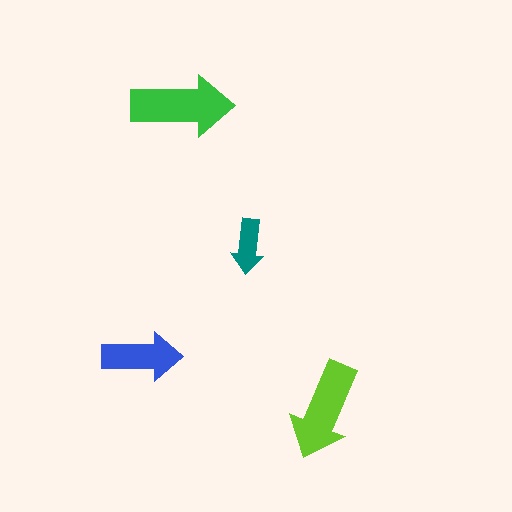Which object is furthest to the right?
The lime arrow is rightmost.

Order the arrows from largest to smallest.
the green one, the lime one, the blue one, the teal one.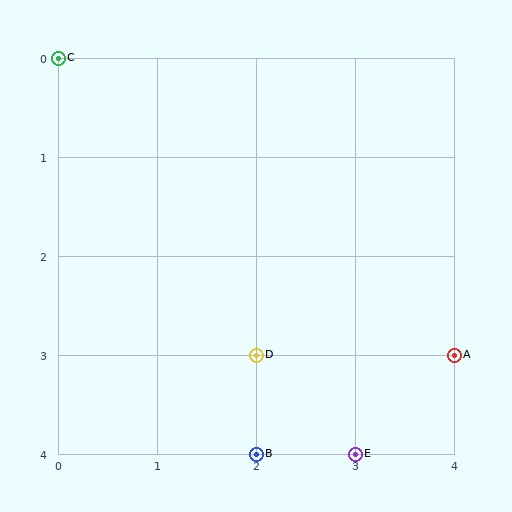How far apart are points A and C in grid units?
Points A and C are 4 columns and 3 rows apart (about 5.0 grid units diagonally).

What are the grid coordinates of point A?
Point A is at grid coordinates (4, 3).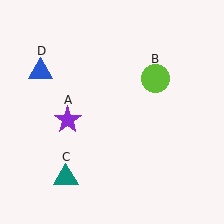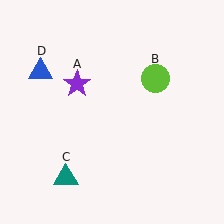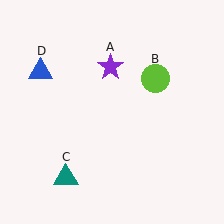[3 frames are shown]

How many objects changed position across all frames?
1 object changed position: purple star (object A).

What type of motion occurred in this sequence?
The purple star (object A) rotated clockwise around the center of the scene.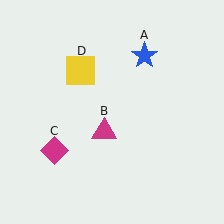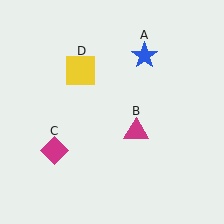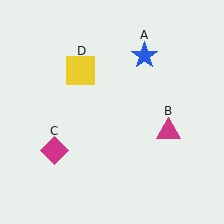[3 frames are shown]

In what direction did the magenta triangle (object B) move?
The magenta triangle (object B) moved right.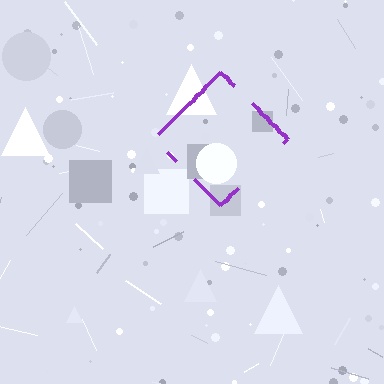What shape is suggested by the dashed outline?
The dashed outline suggests a diamond.